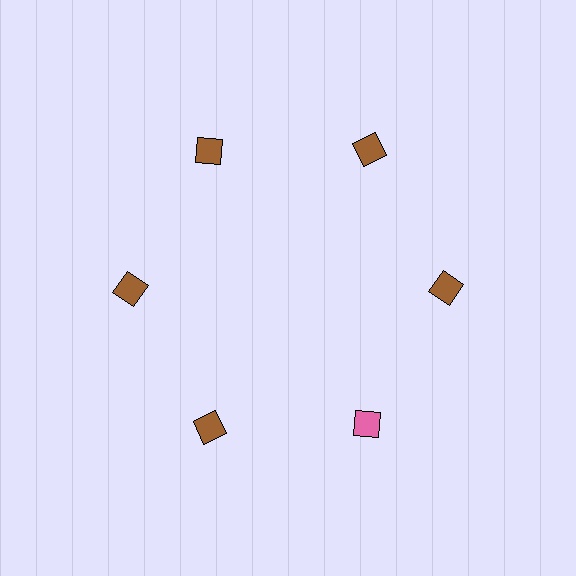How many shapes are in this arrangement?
There are 6 shapes arranged in a ring pattern.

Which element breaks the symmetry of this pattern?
The pink diamond at roughly the 5 o'clock position breaks the symmetry. All other shapes are brown diamonds.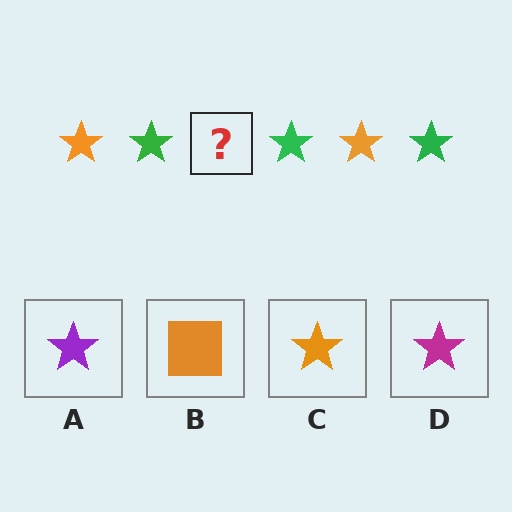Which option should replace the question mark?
Option C.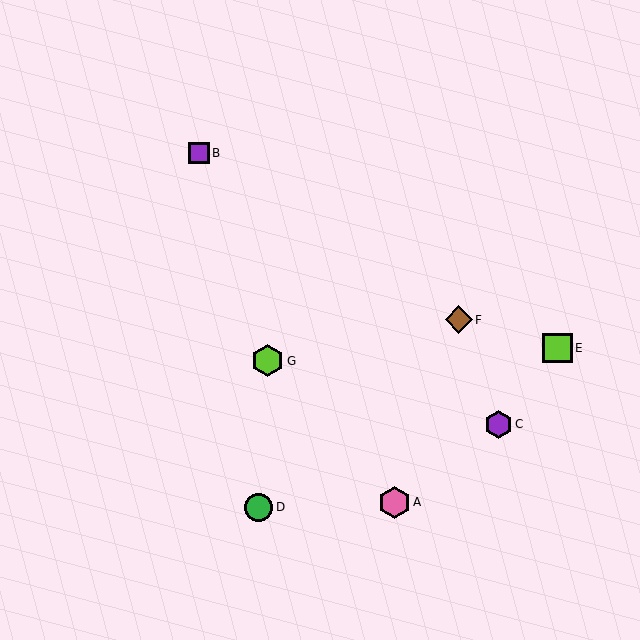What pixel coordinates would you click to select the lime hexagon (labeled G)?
Click at (268, 361) to select the lime hexagon G.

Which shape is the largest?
The lime hexagon (labeled G) is the largest.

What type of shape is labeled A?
Shape A is a pink hexagon.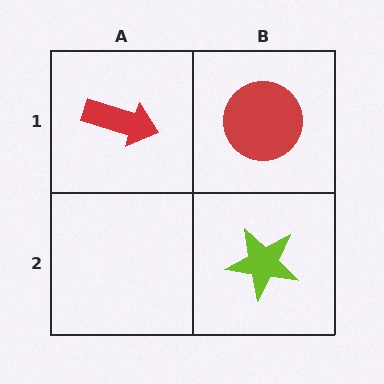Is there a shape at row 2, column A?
No, that cell is empty.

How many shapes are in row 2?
1 shape.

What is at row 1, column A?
A red arrow.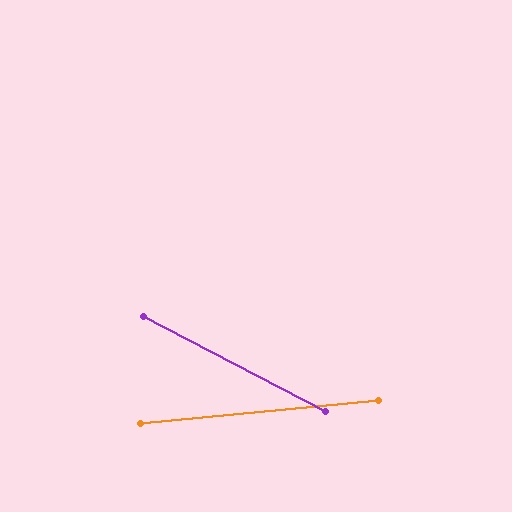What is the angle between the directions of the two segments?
Approximately 33 degrees.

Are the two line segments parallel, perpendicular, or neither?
Neither parallel nor perpendicular — they differ by about 33°.